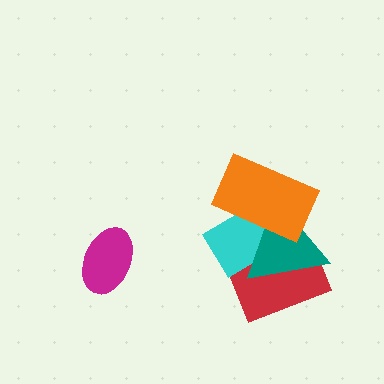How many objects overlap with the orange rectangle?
2 objects overlap with the orange rectangle.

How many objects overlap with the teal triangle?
3 objects overlap with the teal triangle.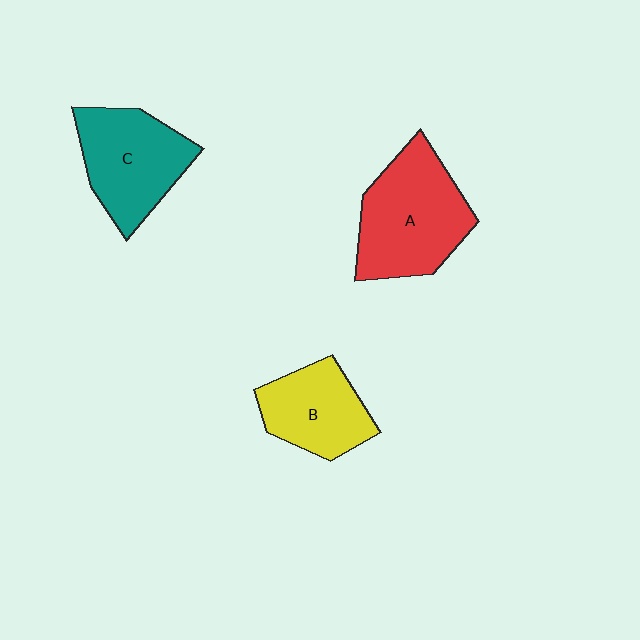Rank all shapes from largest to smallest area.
From largest to smallest: A (red), C (teal), B (yellow).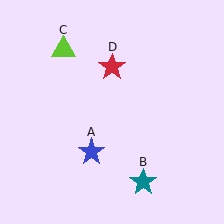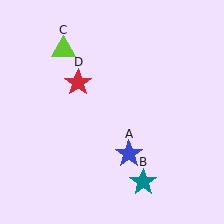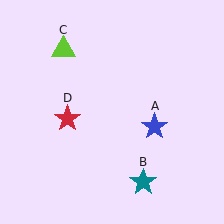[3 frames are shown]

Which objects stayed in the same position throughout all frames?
Teal star (object B) and lime triangle (object C) remained stationary.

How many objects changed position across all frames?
2 objects changed position: blue star (object A), red star (object D).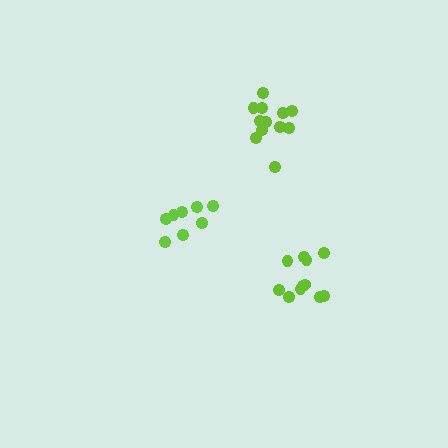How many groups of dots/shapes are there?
There are 3 groups.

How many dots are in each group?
Group 1: 11 dots, Group 2: 8 dots, Group 3: 13 dots (32 total).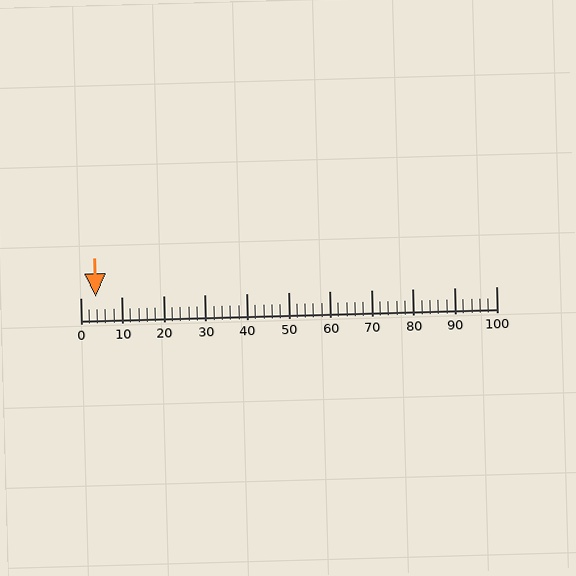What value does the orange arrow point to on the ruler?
The orange arrow points to approximately 4.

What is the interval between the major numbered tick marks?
The major tick marks are spaced 10 units apart.